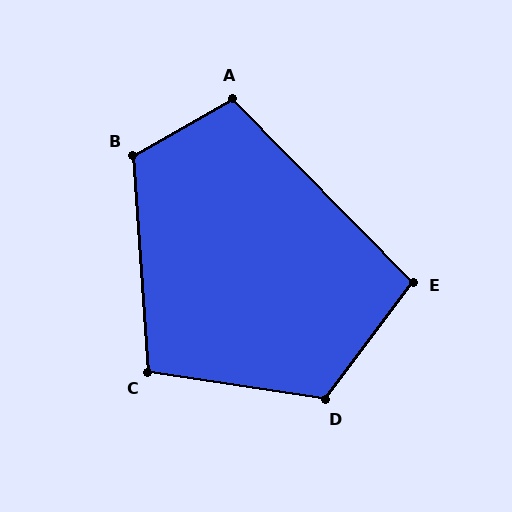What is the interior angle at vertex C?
Approximately 103 degrees (obtuse).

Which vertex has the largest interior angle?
D, at approximately 118 degrees.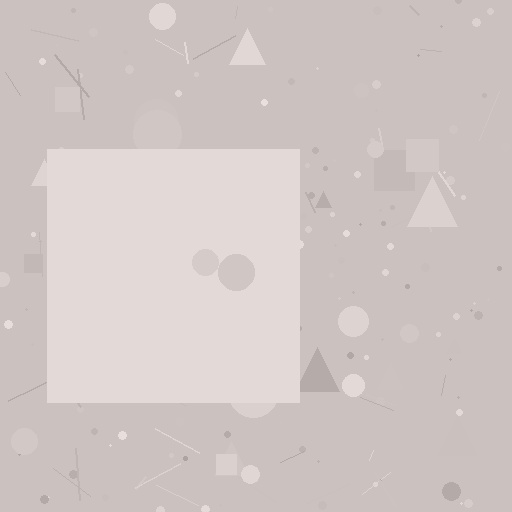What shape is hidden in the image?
A square is hidden in the image.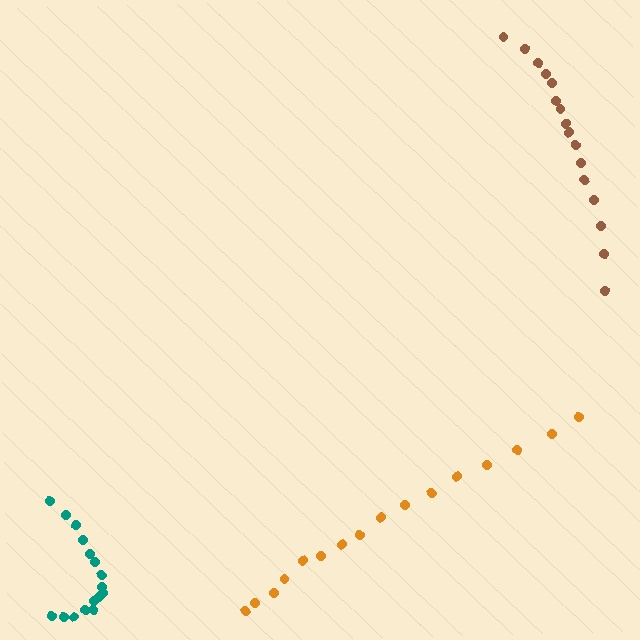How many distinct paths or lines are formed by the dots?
There are 3 distinct paths.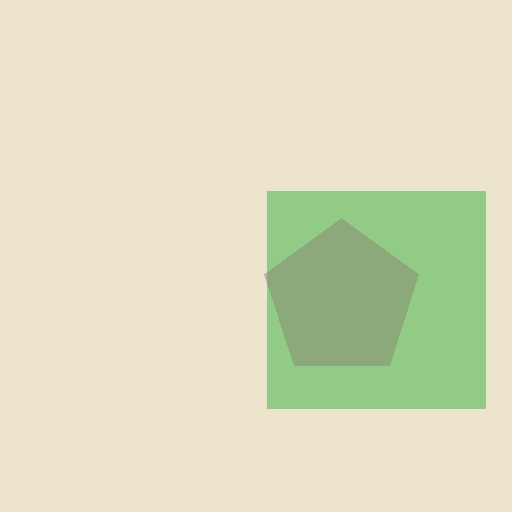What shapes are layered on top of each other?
The layered shapes are: a magenta pentagon, a green square.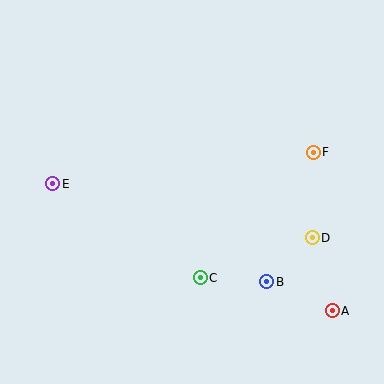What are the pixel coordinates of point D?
Point D is at (312, 238).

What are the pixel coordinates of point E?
Point E is at (53, 184).